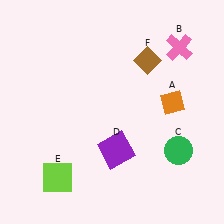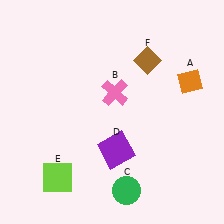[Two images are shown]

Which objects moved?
The objects that moved are: the orange diamond (A), the pink cross (B), the green circle (C).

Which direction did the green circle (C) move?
The green circle (C) moved left.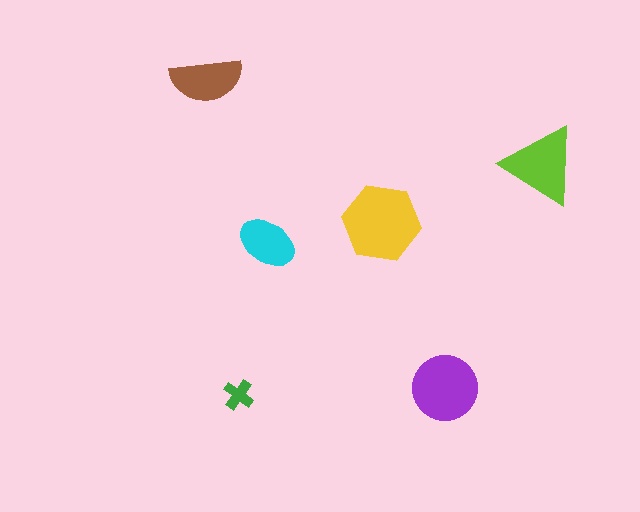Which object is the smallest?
The green cross.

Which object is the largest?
The yellow hexagon.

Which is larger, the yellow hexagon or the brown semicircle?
The yellow hexagon.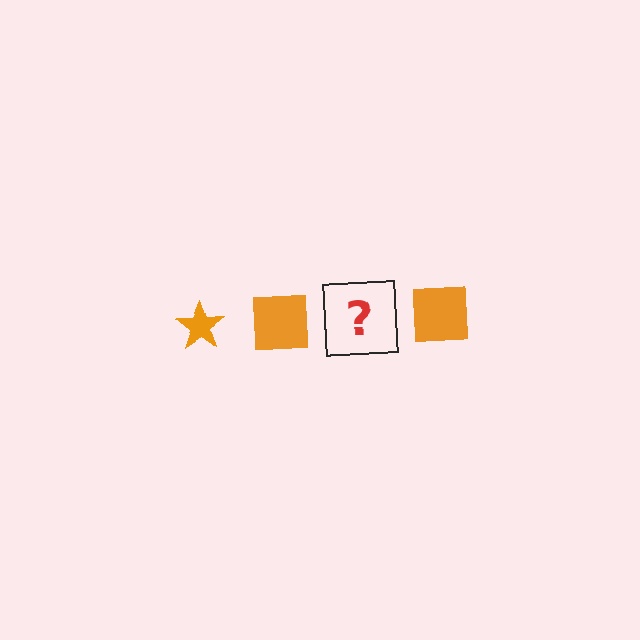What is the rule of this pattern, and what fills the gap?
The rule is that the pattern cycles through star, square shapes in orange. The gap should be filled with an orange star.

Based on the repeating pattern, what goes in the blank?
The blank should be an orange star.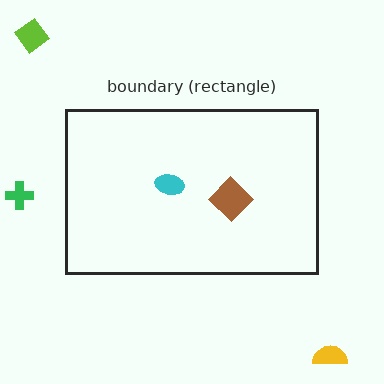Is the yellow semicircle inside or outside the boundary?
Outside.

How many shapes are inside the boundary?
2 inside, 3 outside.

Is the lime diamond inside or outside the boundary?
Outside.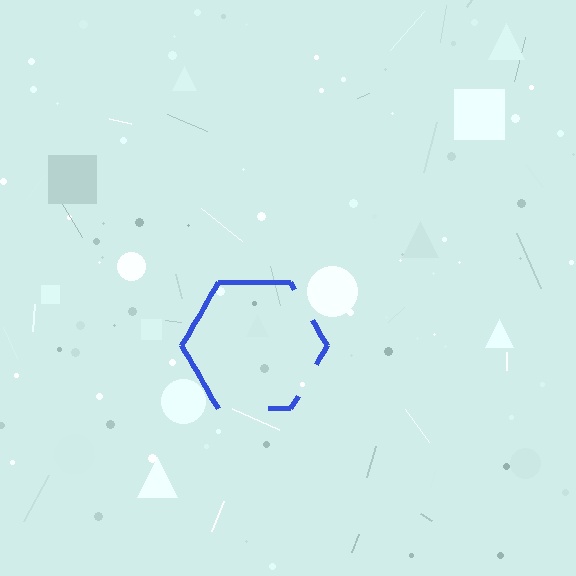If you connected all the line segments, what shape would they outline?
They would outline a hexagon.